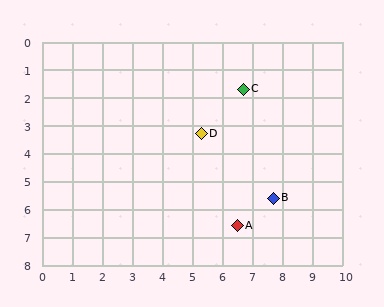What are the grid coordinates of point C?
Point C is at approximately (6.7, 1.7).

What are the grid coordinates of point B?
Point B is at approximately (7.7, 5.6).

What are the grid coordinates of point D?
Point D is at approximately (5.3, 3.3).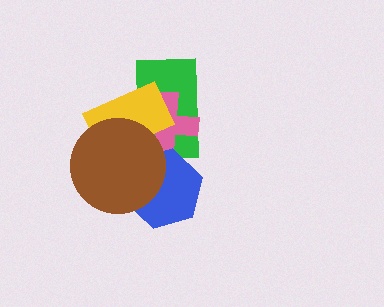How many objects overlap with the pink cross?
4 objects overlap with the pink cross.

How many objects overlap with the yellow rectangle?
3 objects overlap with the yellow rectangle.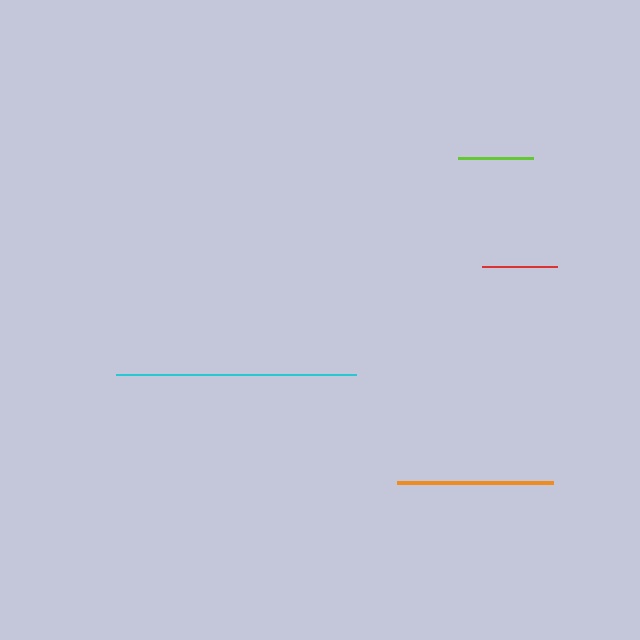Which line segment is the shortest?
The red line is the shortest at approximately 75 pixels.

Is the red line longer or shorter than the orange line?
The orange line is longer than the red line.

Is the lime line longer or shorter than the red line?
The lime line is longer than the red line.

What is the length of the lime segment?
The lime segment is approximately 75 pixels long.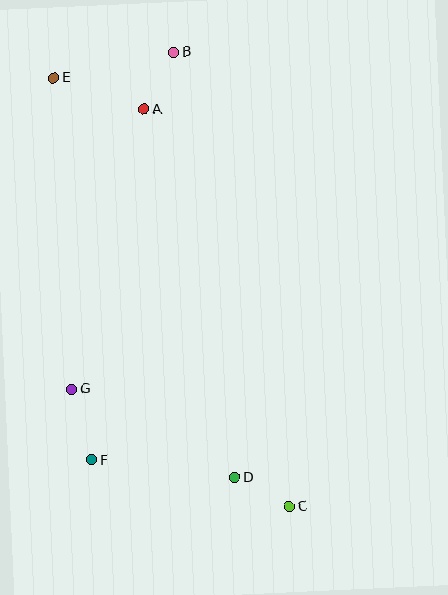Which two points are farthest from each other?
Points C and E are farthest from each other.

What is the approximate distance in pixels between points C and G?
The distance between C and G is approximately 247 pixels.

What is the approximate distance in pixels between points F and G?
The distance between F and G is approximately 74 pixels.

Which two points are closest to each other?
Points C and D are closest to each other.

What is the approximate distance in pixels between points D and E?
The distance between D and E is approximately 439 pixels.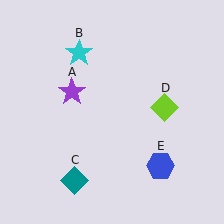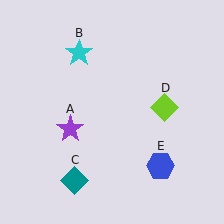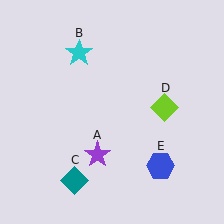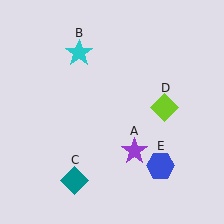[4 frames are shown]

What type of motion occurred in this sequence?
The purple star (object A) rotated counterclockwise around the center of the scene.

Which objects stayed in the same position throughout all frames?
Cyan star (object B) and teal diamond (object C) and lime diamond (object D) and blue hexagon (object E) remained stationary.